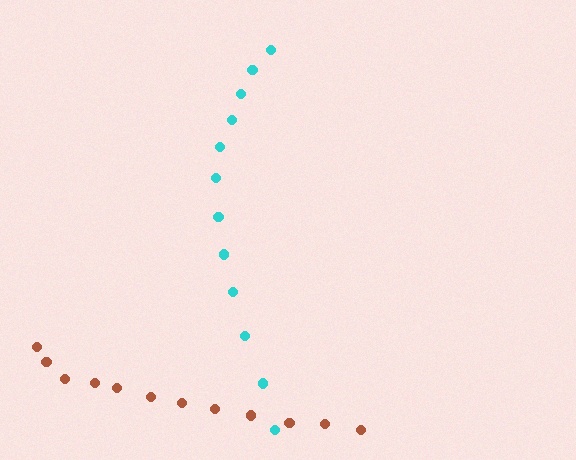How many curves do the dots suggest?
There are 2 distinct paths.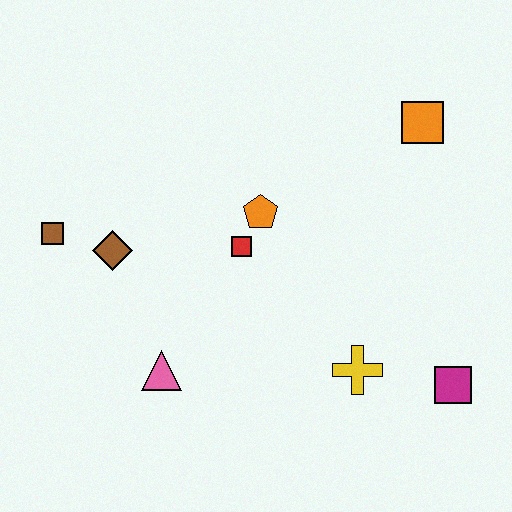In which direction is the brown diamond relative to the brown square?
The brown diamond is to the right of the brown square.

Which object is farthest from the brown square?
The magenta square is farthest from the brown square.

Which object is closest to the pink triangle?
The brown diamond is closest to the pink triangle.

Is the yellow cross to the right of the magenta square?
No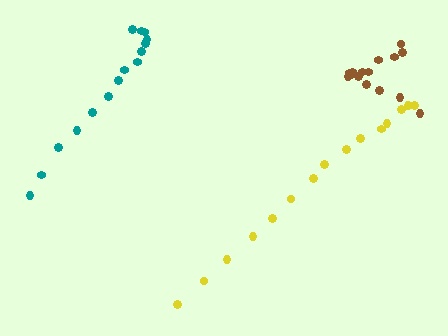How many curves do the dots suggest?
There are 3 distinct paths.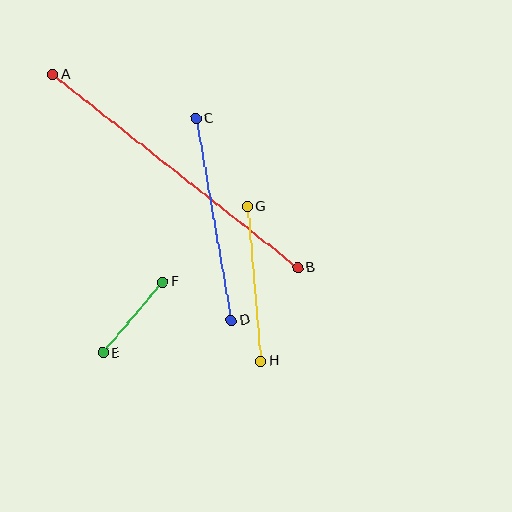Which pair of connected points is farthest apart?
Points A and B are farthest apart.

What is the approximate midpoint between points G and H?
The midpoint is at approximately (254, 284) pixels.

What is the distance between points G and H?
The distance is approximately 155 pixels.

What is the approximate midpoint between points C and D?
The midpoint is at approximately (214, 220) pixels.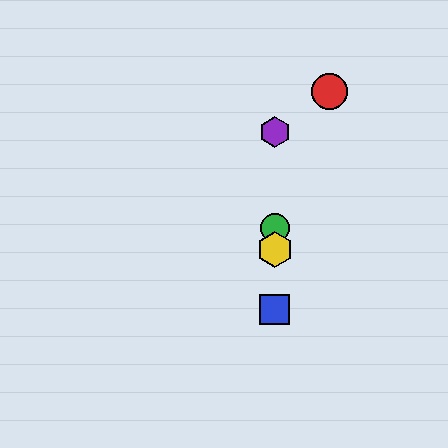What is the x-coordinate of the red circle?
The red circle is at x≈329.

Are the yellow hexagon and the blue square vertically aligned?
Yes, both are at x≈275.